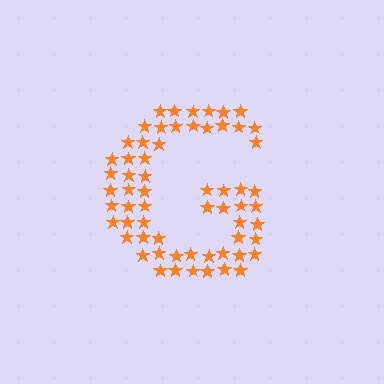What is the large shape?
The large shape is the letter G.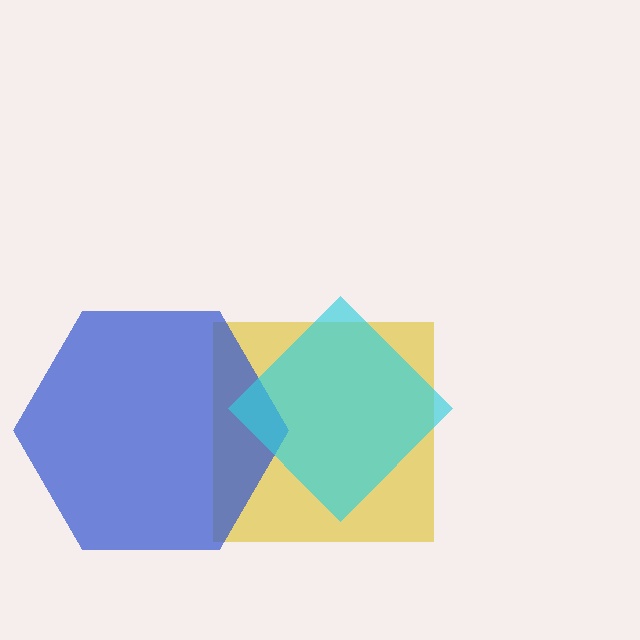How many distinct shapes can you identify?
There are 3 distinct shapes: a yellow square, a blue hexagon, a cyan diamond.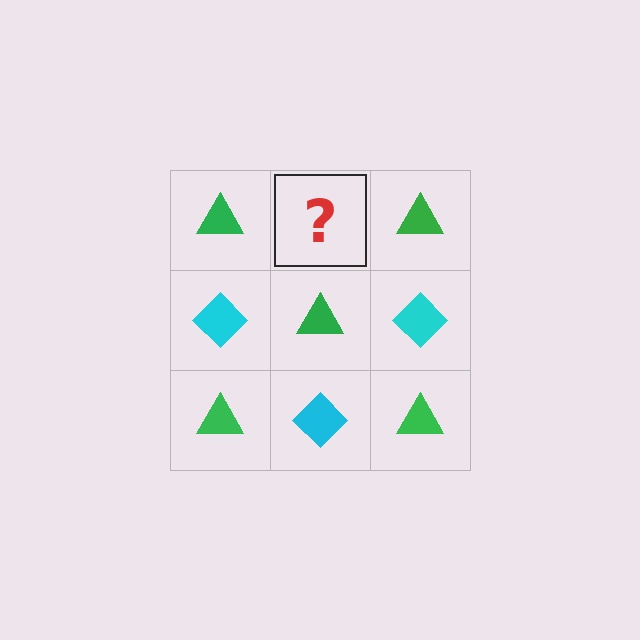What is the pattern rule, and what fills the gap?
The rule is that it alternates green triangle and cyan diamond in a checkerboard pattern. The gap should be filled with a cyan diamond.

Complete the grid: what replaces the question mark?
The question mark should be replaced with a cyan diamond.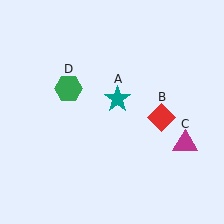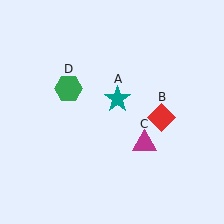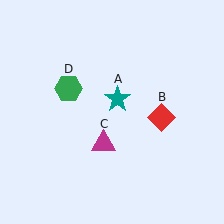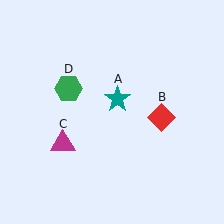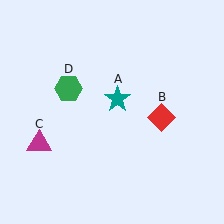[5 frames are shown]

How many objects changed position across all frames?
1 object changed position: magenta triangle (object C).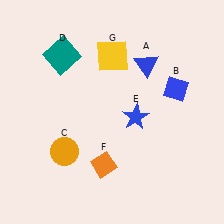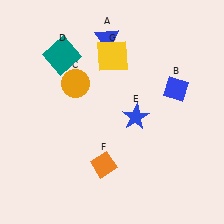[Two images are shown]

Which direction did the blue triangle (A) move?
The blue triangle (A) moved left.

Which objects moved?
The objects that moved are: the blue triangle (A), the orange circle (C).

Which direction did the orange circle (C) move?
The orange circle (C) moved up.